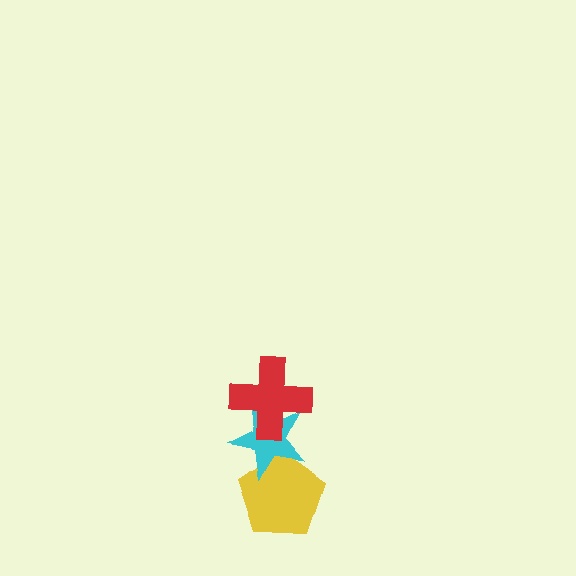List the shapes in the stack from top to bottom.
From top to bottom: the red cross, the cyan star, the yellow pentagon.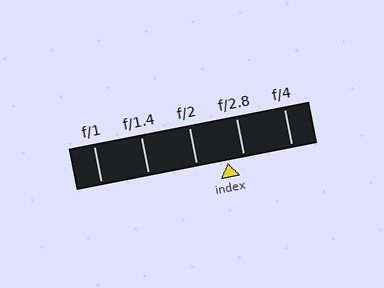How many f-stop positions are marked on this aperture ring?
There are 5 f-stop positions marked.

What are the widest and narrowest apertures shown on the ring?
The widest aperture shown is f/1 and the narrowest is f/4.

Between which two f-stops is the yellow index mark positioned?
The index mark is between f/2 and f/2.8.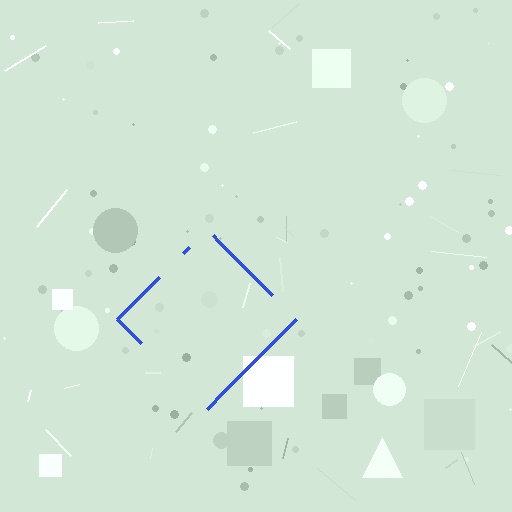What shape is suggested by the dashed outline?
The dashed outline suggests a diamond.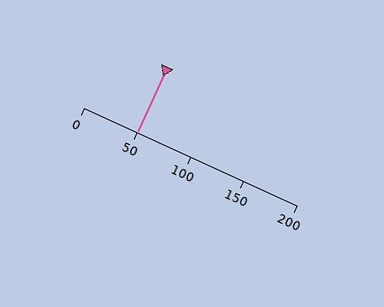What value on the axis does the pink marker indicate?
The marker indicates approximately 50.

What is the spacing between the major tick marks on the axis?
The major ticks are spaced 50 apart.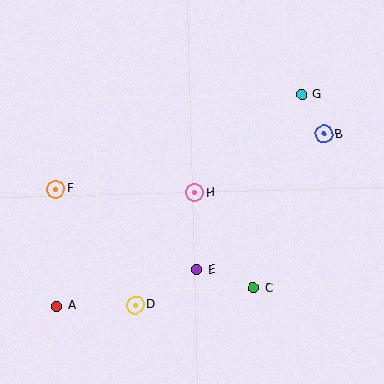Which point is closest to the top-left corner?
Point F is closest to the top-left corner.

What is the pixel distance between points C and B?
The distance between C and B is 169 pixels.